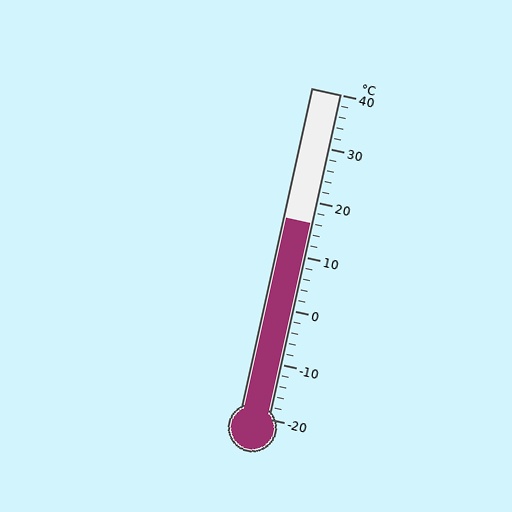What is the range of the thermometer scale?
The thermometer scale ranges from -20°C to 40°C.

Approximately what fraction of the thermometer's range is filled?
The thermometer is filled to approximately 60% of its range.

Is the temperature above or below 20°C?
The temperature is below 20°C.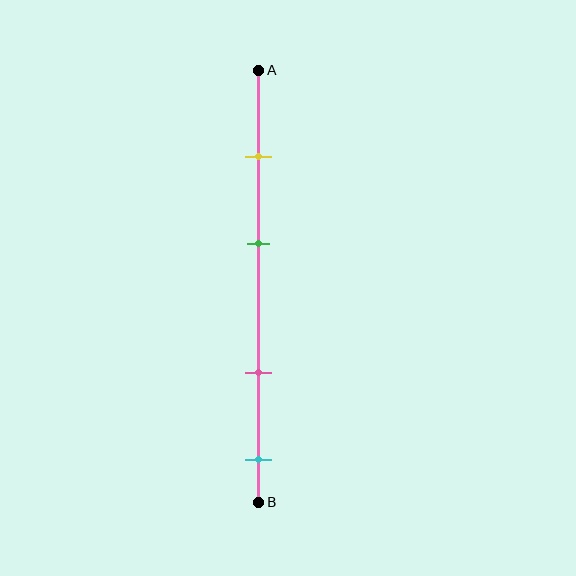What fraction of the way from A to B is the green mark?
The green mark is approximately 40% (0.4) of the way from A to B.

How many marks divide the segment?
There are 4 marks dividing the segment.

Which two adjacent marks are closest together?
The yellow and green marks are the closest adjacent pair.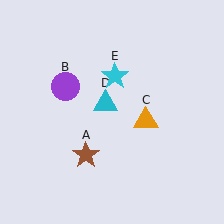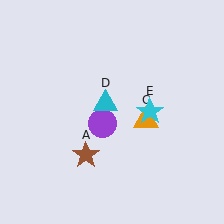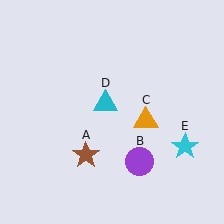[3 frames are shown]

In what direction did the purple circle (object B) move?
The purple circle (object B) moved down and to the right.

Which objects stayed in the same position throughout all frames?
Brown star (object A) and orange triangle (object C) and cyan triangle (object D) remained stationary.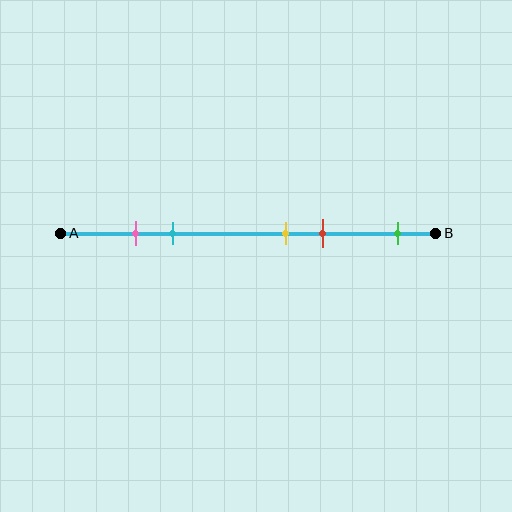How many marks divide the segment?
There are 5 marks dividing the segment.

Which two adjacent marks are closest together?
The pink and cyan marks are the closest adjacent pair.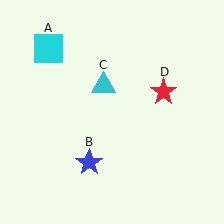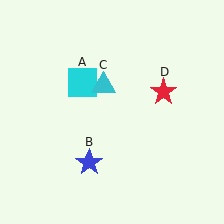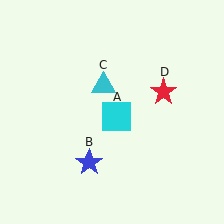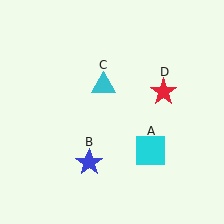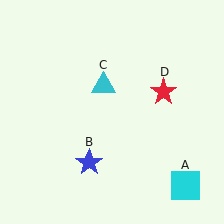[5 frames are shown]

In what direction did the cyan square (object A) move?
The cyan square (object A) moved down and to the right.